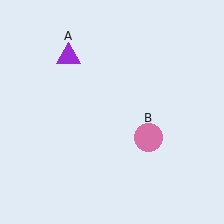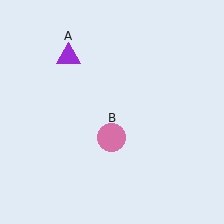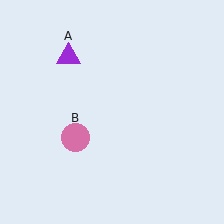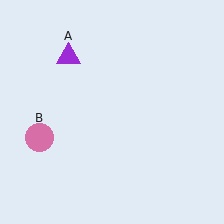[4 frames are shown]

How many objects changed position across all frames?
1 object changed position: pink circle (object B).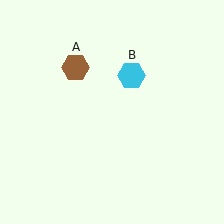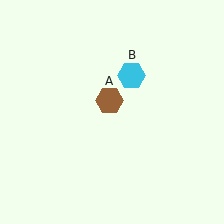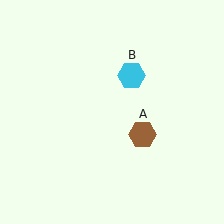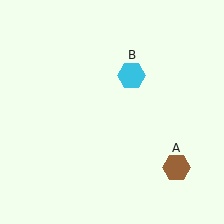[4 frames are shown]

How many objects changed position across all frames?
1 object changed position: brown hexagon (object A).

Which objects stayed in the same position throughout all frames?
Cyan hexagon (object B) remained stationary.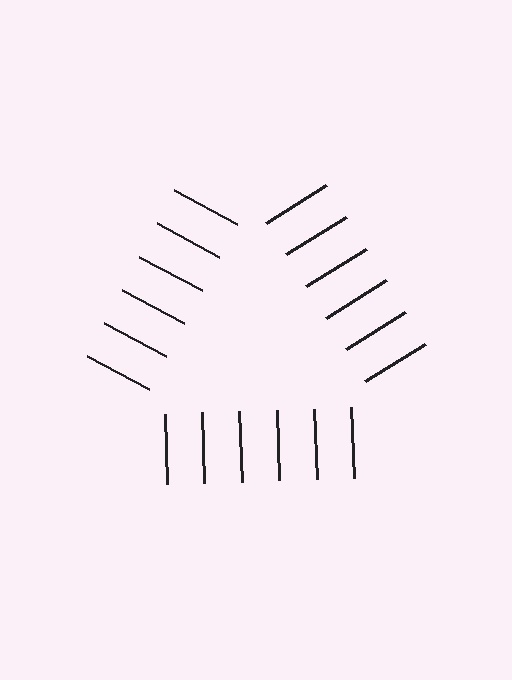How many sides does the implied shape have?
3 sides — the line-ends trace a triangle.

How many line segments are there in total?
18 — 6 along each of the 3 edges.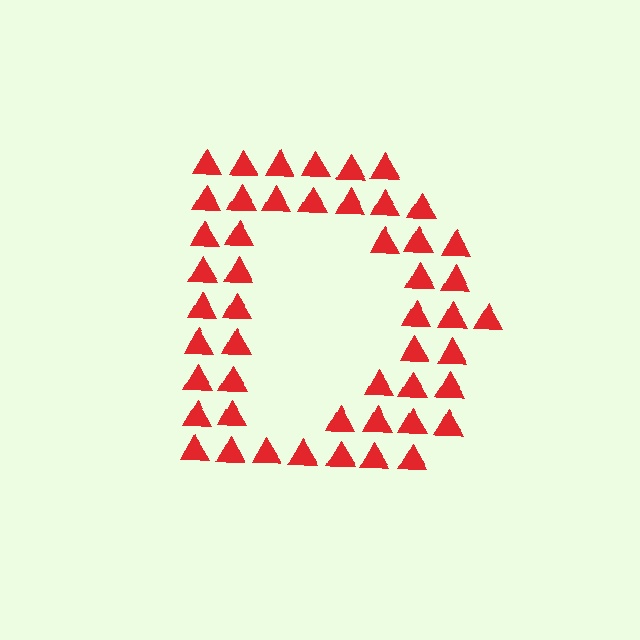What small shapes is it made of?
It is made of small triangles.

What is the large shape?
The large shape is the letter D.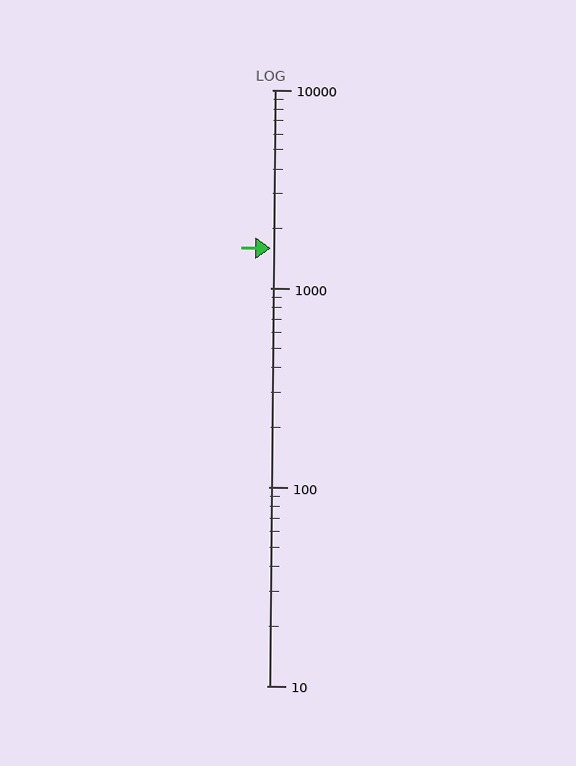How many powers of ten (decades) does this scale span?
The scale spans 3 decades, from 10 to 10000.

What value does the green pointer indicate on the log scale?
The pointer indicates approximately 1600.